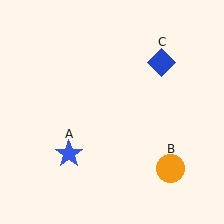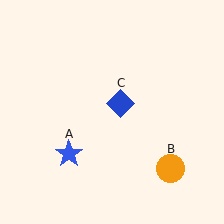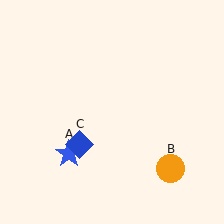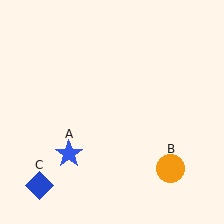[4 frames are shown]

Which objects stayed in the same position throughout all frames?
Blue star (object A) and orange circle (object B) remained stationary.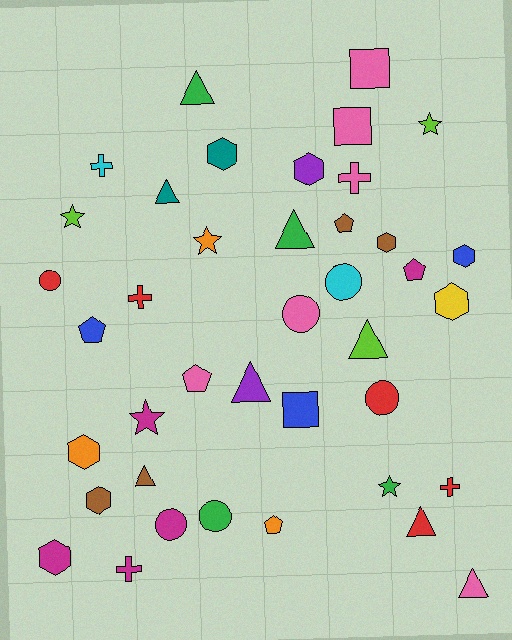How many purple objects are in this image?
There are 2 purple objects.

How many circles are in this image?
There are 6 circles.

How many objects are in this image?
There are 40 objects.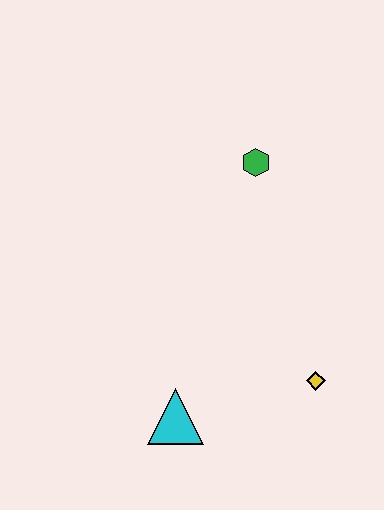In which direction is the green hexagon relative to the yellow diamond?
The green hexagon is above the yellow diamond.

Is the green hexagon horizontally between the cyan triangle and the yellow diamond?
Yes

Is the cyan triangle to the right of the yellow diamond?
No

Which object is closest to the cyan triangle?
The yellow diamond is closest to the cyan triangle.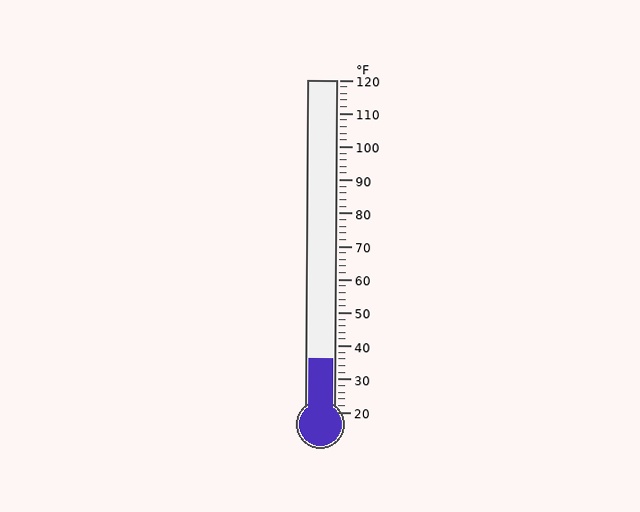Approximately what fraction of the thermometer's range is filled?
The thermometer is filled to approximately 15% of its range.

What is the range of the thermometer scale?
The thermometer scale ranges from 20°F to 120°F.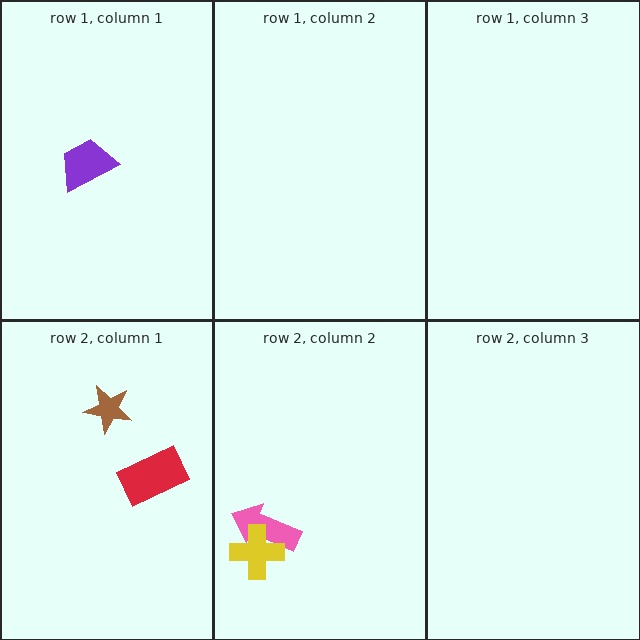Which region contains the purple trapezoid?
The row 1, column 1 region.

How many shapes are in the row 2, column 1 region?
2.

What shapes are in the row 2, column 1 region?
The red rectangle, the brown star.